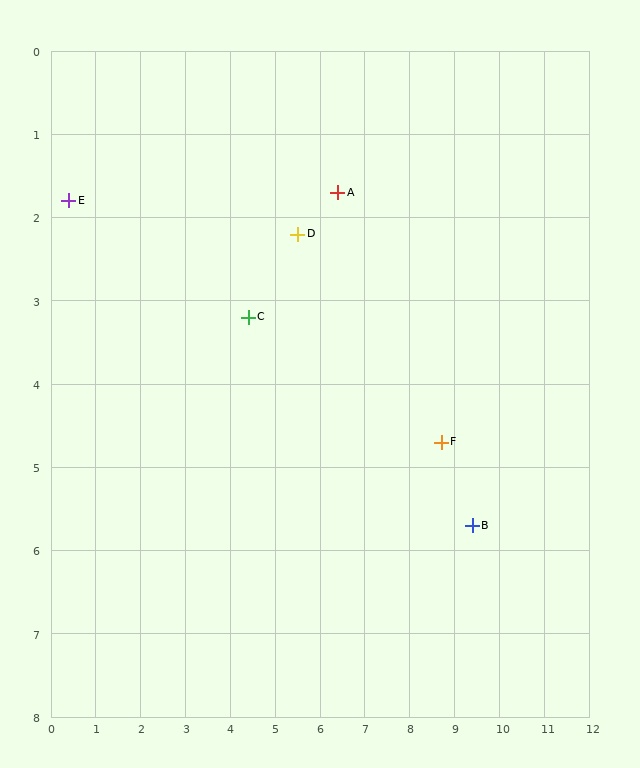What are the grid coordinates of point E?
Point E is at approximately (0.4, 1.8).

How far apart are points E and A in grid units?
Points E and A are about 6.0 grid units apart.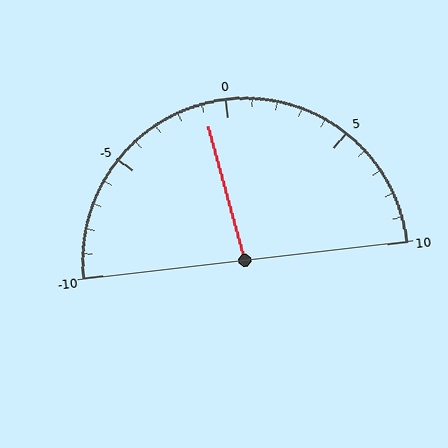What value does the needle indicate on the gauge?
The needle indicates approximately -1.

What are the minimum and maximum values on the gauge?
The gauge ranges from -10 to 10.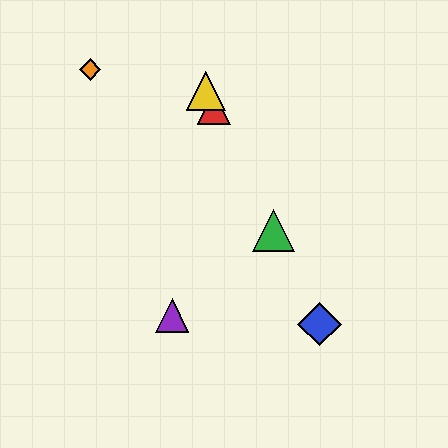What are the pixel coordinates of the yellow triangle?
The yellow triangle is at (206, 91).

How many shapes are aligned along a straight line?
4 shapes (the red triangle, the blue diamond, the green triangle, the yellow triangle) are aligned along a straight line.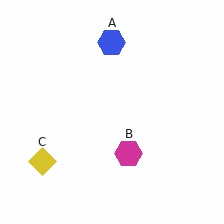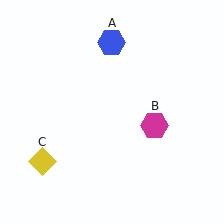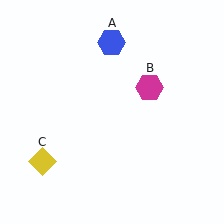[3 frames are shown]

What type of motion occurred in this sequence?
The magenta hexagon (object B) rotated counterclockwise around the center of the scene.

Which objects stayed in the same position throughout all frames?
Blue hexagon (object A) and yellow diamond (object C) remained stationary.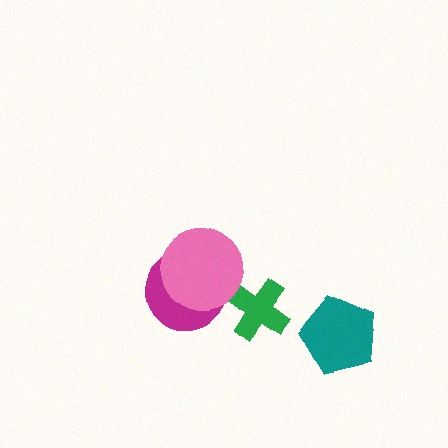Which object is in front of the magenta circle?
The pink circle is in front of the magenta circle.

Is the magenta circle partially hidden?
Yes, it is partially covered by another shape.